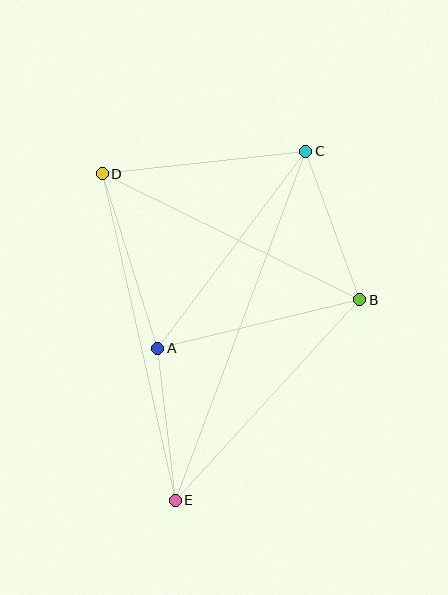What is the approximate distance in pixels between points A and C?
The distance between A and C is approximately 247 pixels.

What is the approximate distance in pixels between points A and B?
The distance between A and B is approximately 208 pixels.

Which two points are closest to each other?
Points A and E are closest to each other.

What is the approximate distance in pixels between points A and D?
The distance between A and D is approximately 183 pixels.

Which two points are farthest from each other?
Points C and E are farthest from each other.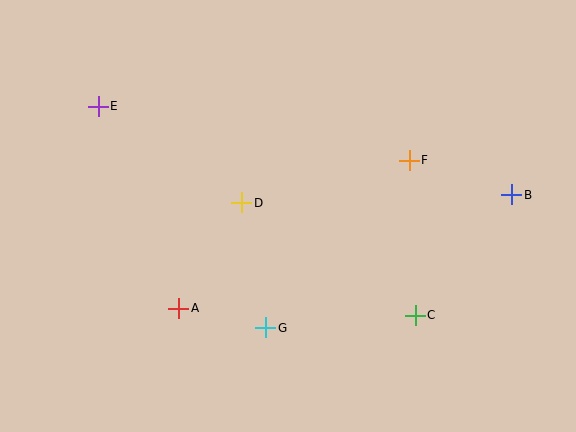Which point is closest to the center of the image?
Point D at (242, 203) is closest to the center.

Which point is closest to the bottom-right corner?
Point C is closest to the bottom-right corner.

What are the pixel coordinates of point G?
Point G is at (266, 328).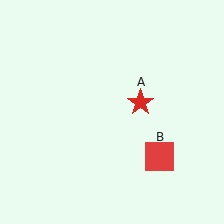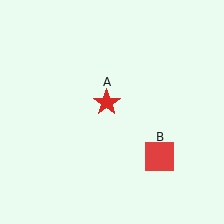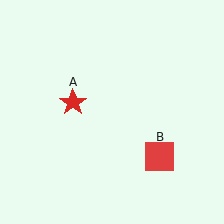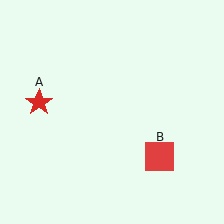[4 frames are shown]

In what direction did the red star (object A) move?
The red star (object A) moved left.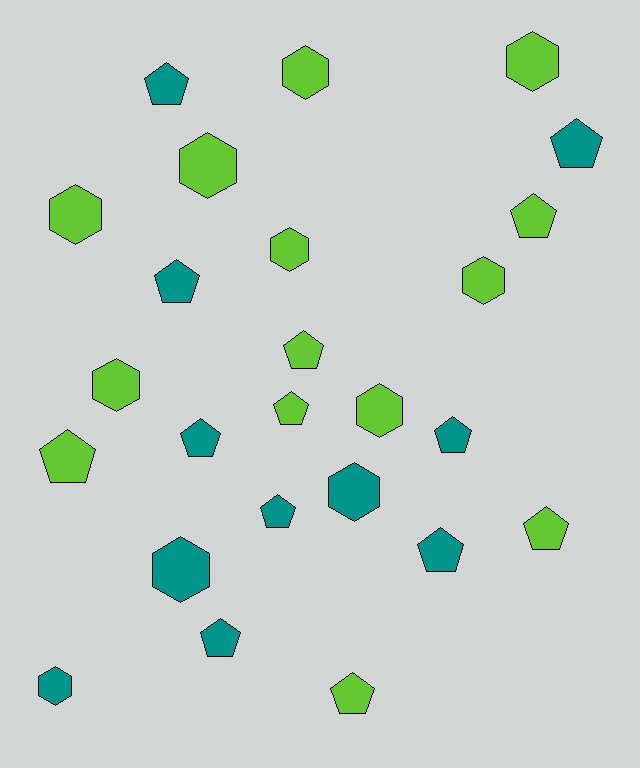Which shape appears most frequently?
Pentagon, with 14 objects.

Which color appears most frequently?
Lime, with 14 objects.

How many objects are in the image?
There are 25 objects.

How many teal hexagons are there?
There are 3 teal hexagons.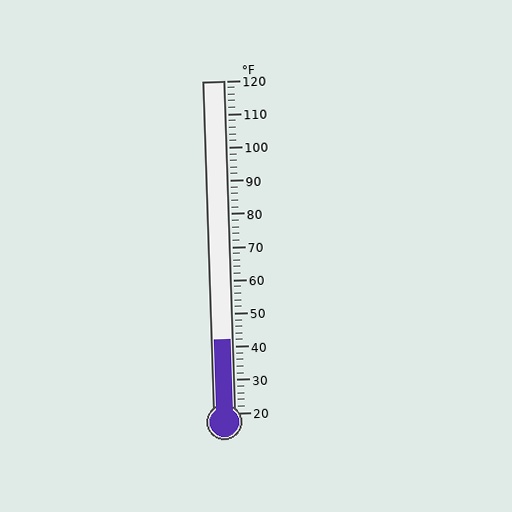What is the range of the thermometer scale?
The thermometer scale ranges from 20°F to 120°F.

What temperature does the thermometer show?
The thermometer shows approximately 42°F.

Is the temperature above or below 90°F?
The temperature is below 90°F.